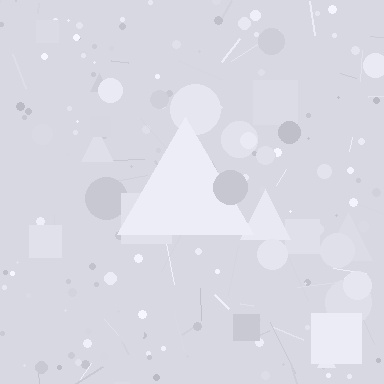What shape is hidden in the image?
A triangle is hidden in the image.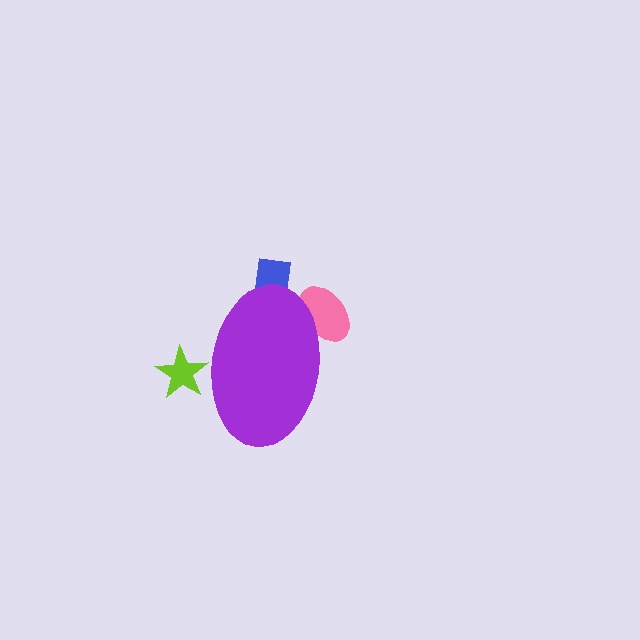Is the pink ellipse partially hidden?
Yes, the pink ellipse is partially hidden behind the purple ellipse.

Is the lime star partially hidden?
Yes, the lime star is partially hidden behind the purple ellipse.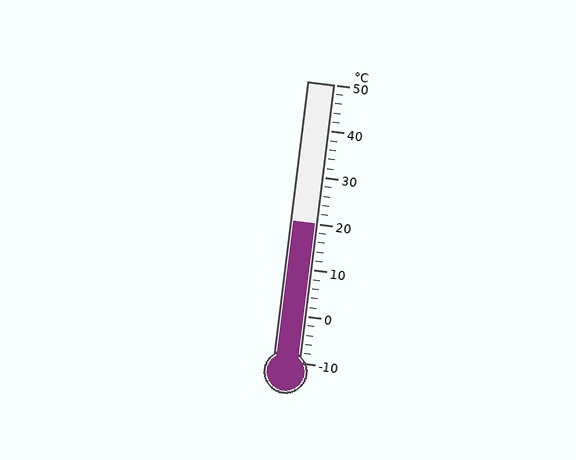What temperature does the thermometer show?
The thermometer shows approximately 20°C.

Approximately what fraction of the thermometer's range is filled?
The thermometer is filled to approximately 50% of its range.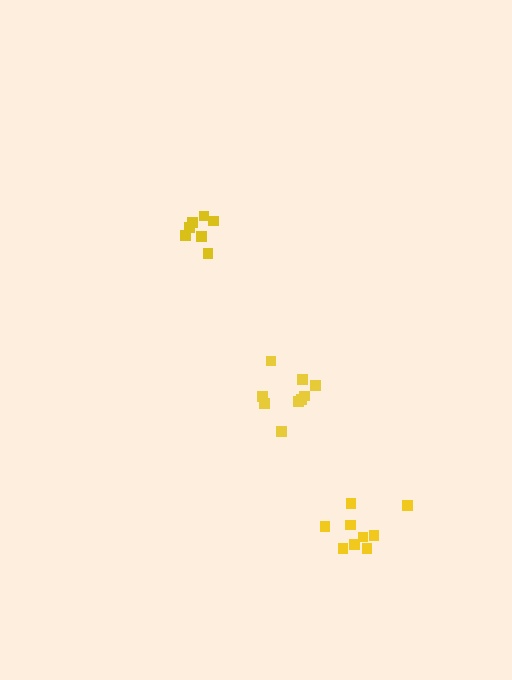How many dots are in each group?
Group 1: 9 dots, Group 2: 7 dots, Group 3: 9 dots (25 total).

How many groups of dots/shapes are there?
There are 3 groups.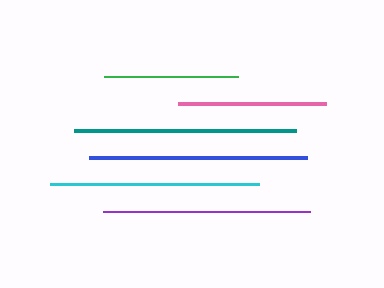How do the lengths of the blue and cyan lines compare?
The blue and cyan lines are approximately the same length.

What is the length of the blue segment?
The blue segment is approximately 218 pixels long.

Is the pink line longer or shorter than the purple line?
The purple line is longer than the pink line.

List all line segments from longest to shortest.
From longest to shortest: teal, blue, cyan, purple, pink, green.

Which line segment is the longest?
The teal line is the longest at approximately 222 pixels.